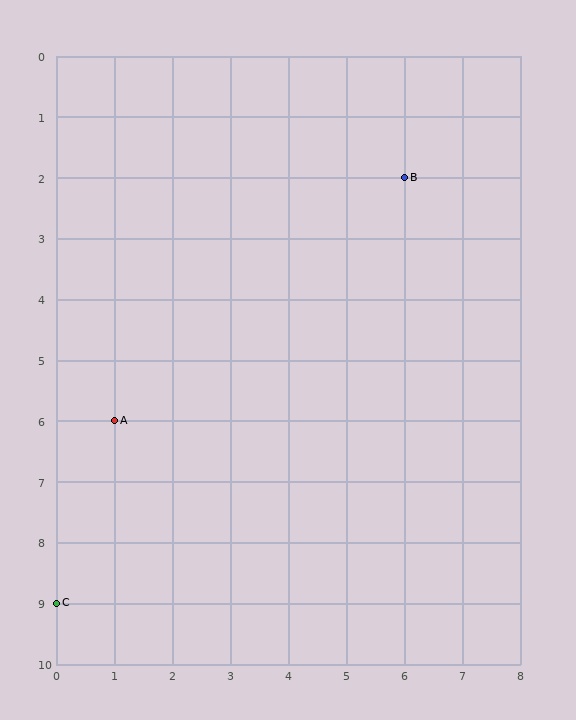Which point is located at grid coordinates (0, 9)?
Point C is at (0, 9).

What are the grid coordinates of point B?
Point B is at grid coordinates (6, 2).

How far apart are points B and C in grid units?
Points B and C are 6 columns and 7 rows apart (about 9.2 grid units diagonally).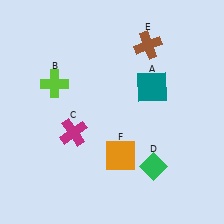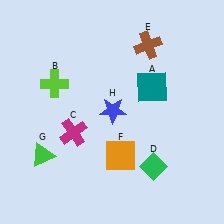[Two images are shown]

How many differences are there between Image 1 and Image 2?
There are 2 differences between the two images.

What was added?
A green triangle (G), a blue star (H) were added in Image 2.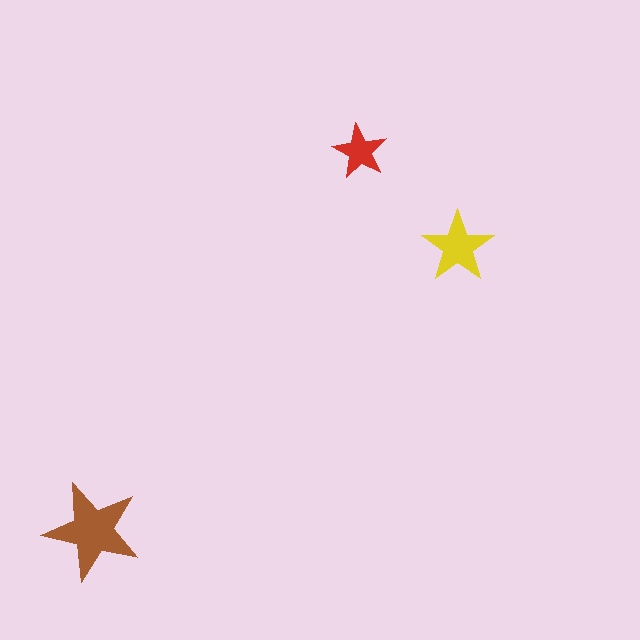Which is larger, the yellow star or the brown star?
The brown one.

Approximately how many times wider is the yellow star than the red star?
About 1.5 times wider.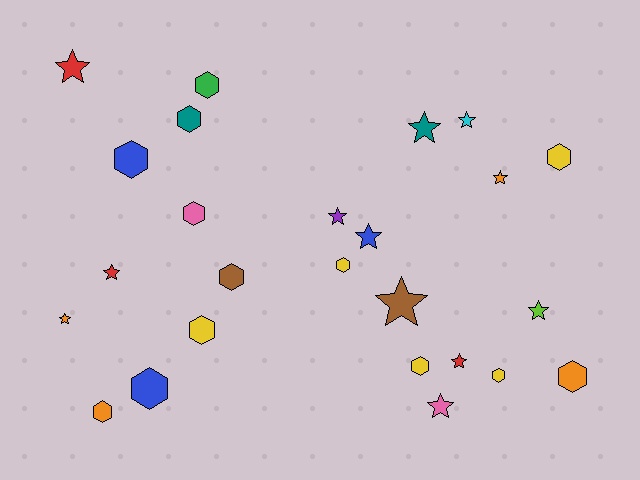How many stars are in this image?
There are 12 stars.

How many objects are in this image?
There are 25 objects.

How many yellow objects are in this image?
There are 5 yellow objects.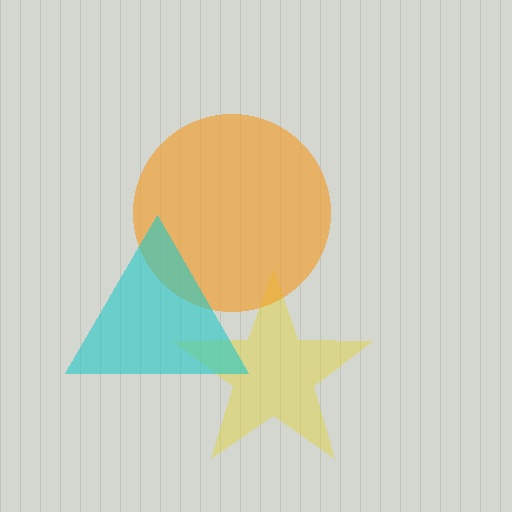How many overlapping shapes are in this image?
There are 3 overlapping shapes in the image.